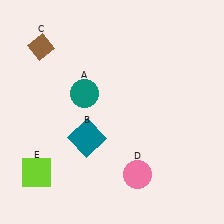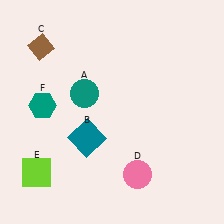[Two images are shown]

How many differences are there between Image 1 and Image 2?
There is 1 difference between the two images.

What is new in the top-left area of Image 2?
A teal hexagon (F) was added in the top-left area of Image 2.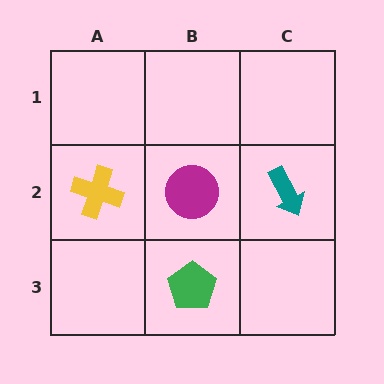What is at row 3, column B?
A green pentagon.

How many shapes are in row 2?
3 shapes.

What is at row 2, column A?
A yellow cross.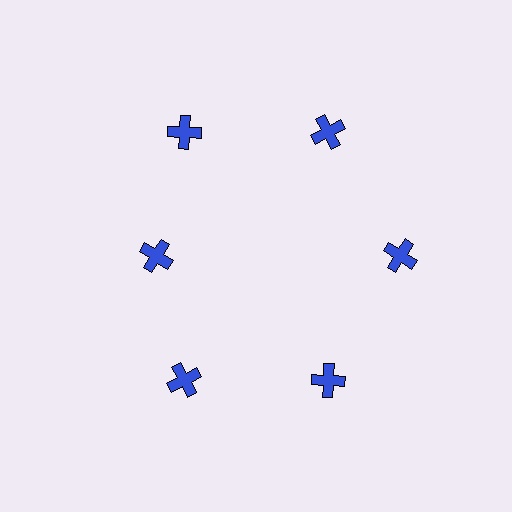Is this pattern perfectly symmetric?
No. The 6 blue crosses are arranged in a ring, but one element near the 9 o'clock position is pulled inward toward the center, breaking the 6-fold rotational symmetry.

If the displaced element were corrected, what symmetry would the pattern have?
It would have 6-fold rotational symmetry — the pattern would map onto itself every 60 degrees.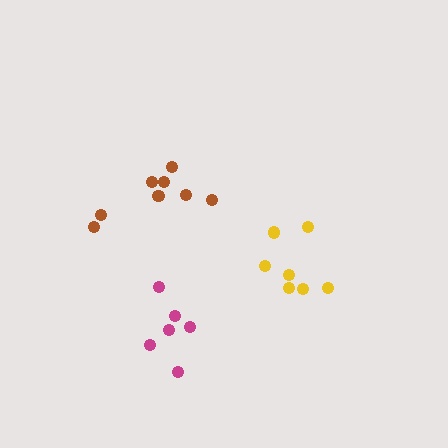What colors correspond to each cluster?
The clusters are colored: brown, magenta, yellow.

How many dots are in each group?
Group 1: 8 dots, Group 2: 6 dots, Group 3: 7 dots (21 total).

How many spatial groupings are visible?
There are 3 spatial groupings.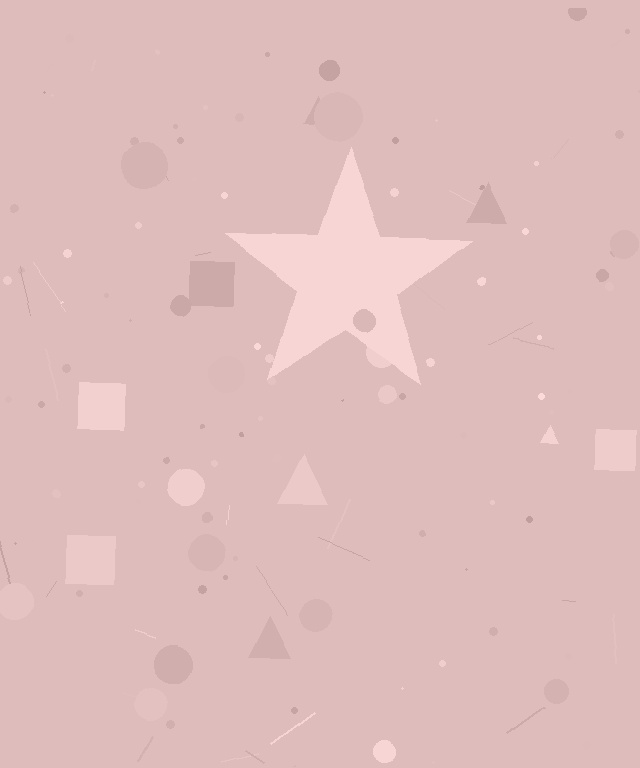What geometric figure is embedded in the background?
A star is embedded in the background.